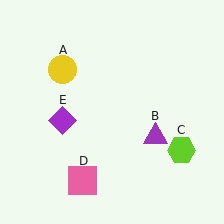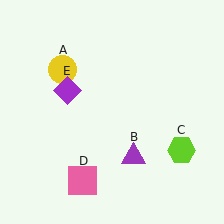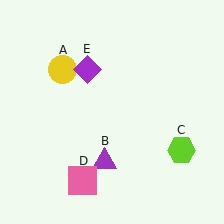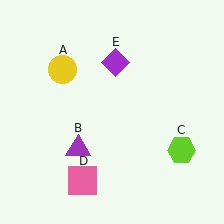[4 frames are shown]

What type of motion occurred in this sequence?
The purple triangle (object B), purple diamond (object E) rotated clockwise around the center of the scene.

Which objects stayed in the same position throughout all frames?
Yellow circle (object A) and lime hexagon (object C) and pink square (object D) remained stationary.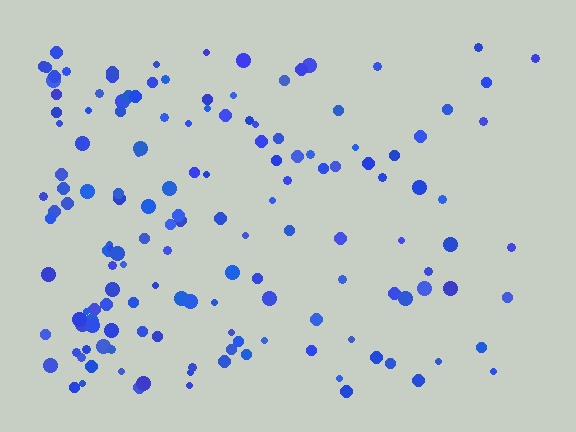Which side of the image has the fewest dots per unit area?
The right.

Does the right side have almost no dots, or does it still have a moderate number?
Still a moderate number, just noticeably fewer than the left.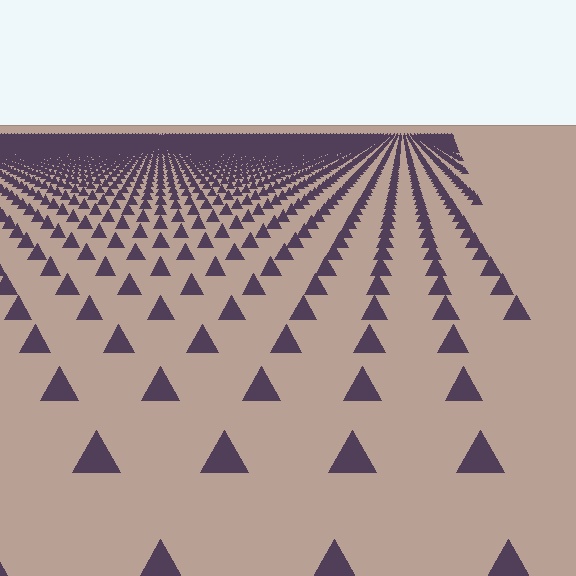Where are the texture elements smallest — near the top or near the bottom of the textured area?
Near the top.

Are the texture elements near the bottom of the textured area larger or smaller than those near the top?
Larger. Near the bottom, elements are closer to the viewer and appear at a bigger on-screen size.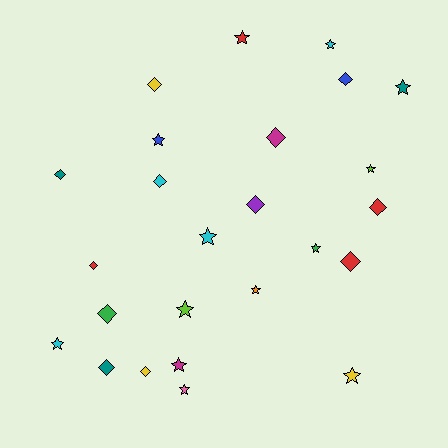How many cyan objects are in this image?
There are 4 cyan objects.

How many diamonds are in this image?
There are 12 diamonds.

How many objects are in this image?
There are 25 objects.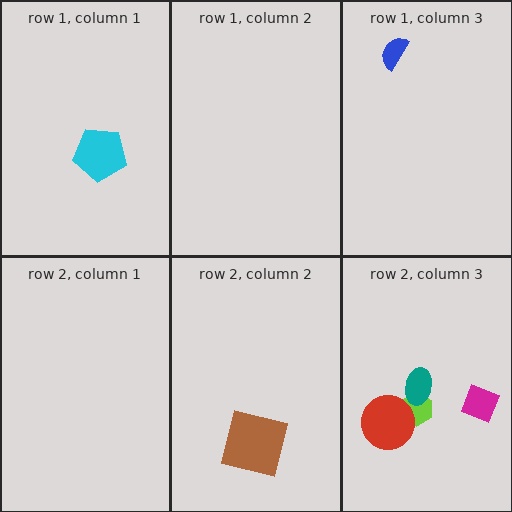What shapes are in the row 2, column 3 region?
The lime hexagon, the red circle, the teal ellipse, the magenta diamond.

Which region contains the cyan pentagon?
The row 1, column 1 region.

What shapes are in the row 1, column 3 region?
The blue semicircle.